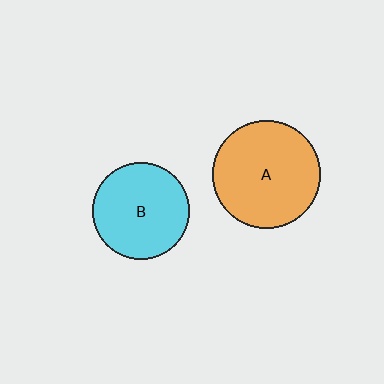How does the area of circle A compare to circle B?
Approximately 1.2 times.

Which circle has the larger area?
Circle A (orange).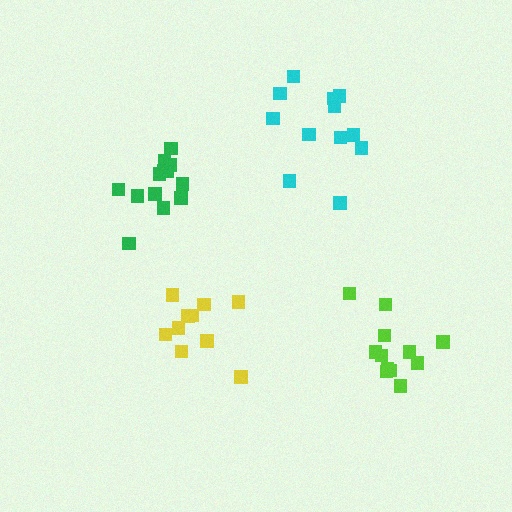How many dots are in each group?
Group 1: 12 dots, Group 2: 12 dots, Group 3: 10 dots, Group 4: 13 dots (47 total).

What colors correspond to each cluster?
The clusters are colored: cyan, lime, yellow, green.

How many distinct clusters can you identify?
There are 4 distinct clusters.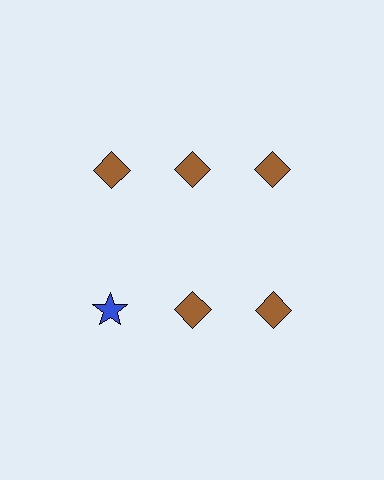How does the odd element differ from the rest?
It differs in both color (blue instead of brown) and shape (star instead of diamond).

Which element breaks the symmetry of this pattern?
The blue star in the second row, leftmost column breaks the symmetry. All other shapes are brown diamonds.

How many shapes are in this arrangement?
There are 6 shapes arranged in a grid pattern.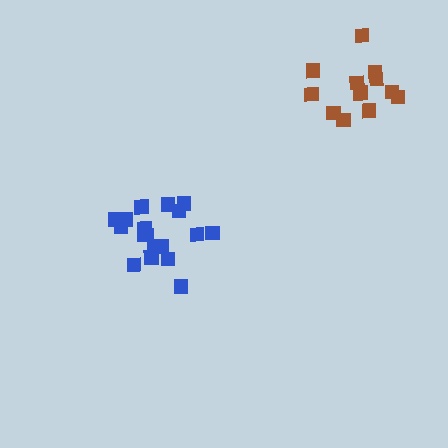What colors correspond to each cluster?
The clusters are colored: brown, blue.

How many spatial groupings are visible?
There are 2 spatial groupings.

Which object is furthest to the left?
The blue cluster is leftmost.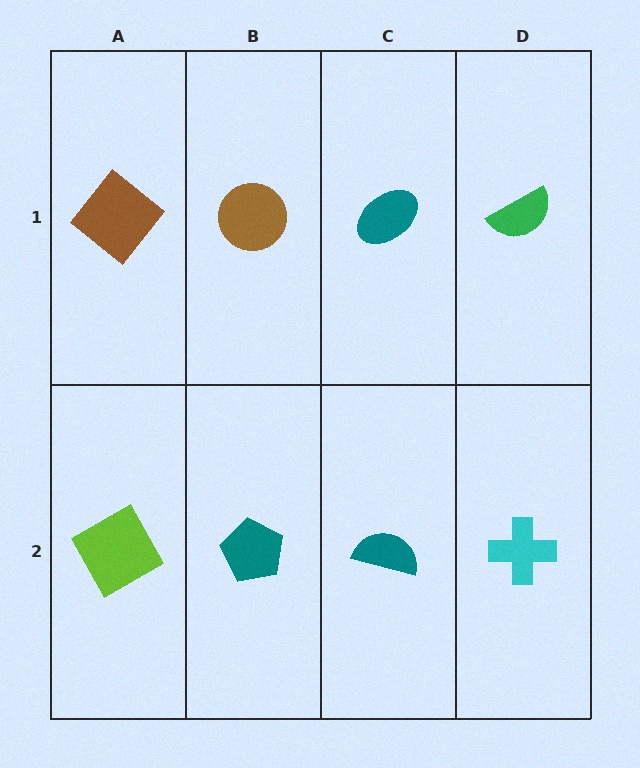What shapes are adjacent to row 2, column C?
A teal ellipse (row 1, column C), a teal pentagon (row 2, column B), a cyan cross (row 2, column D).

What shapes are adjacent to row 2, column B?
A brown circle (row 1, column B), a lime square (row 2, column A), a teal semicircle (row 2, column C).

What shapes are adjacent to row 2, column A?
A brown diamond (row 1, column A), a teal pentagon (row 2, column B).